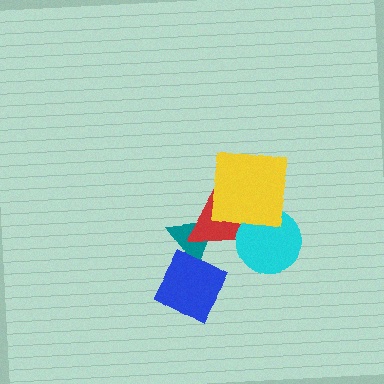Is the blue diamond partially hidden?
No, no other shape covers it.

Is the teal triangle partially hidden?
Yes, it is partially covered by another shape.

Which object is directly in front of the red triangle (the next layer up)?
The cyan circle is directly in front of the red triangle.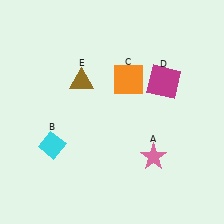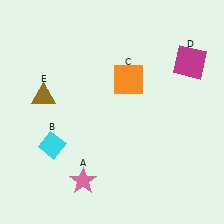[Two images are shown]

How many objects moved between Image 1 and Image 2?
3 objects moved between the two images.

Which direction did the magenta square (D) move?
The magenta square (D) moved right.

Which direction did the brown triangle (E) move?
The brown triangle (E) moved left.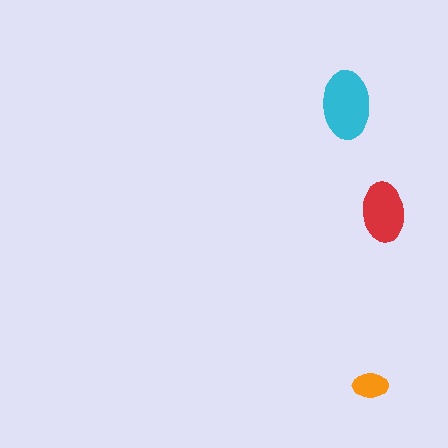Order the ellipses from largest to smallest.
the cyan one, the red one, the orange one.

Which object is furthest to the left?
The cyan ellipse is leftmost.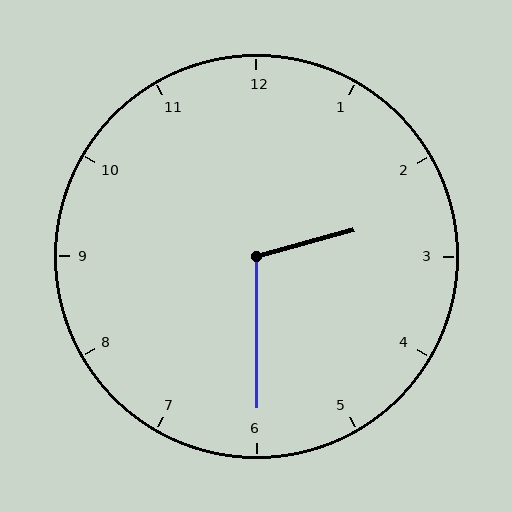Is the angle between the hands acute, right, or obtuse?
It is obtuse.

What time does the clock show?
2:30.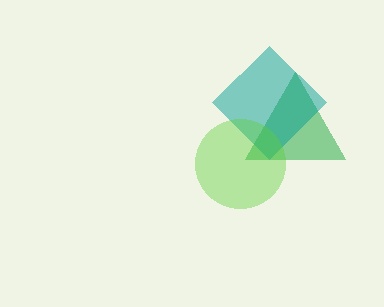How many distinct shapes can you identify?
There are 3 distinct shapes: a green triangle, a teal diamond, a lime circle.